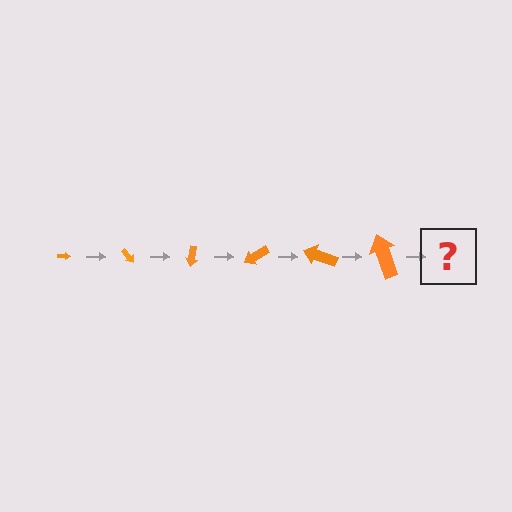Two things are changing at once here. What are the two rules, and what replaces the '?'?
The two rules are that the arrow grows larger each step and it rotates 50 degrees each step. The '?' should be an arrow, larger than the previous one and rotated 300 degrees from the start.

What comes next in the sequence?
The next element should be an arrow, larger than the previous one and rotated 300 degrees from the start.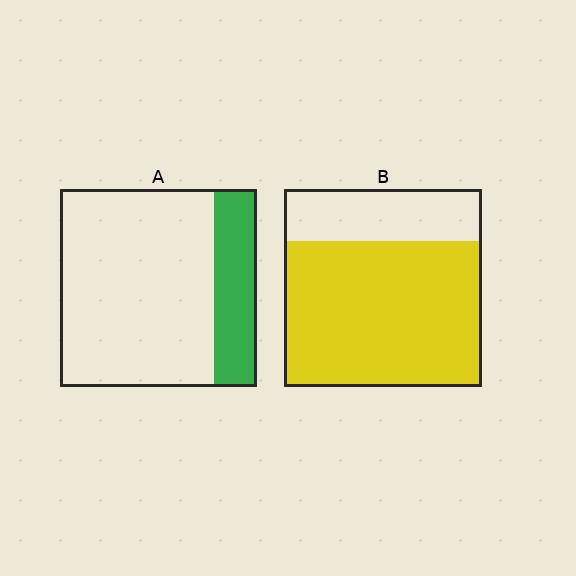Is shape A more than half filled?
No.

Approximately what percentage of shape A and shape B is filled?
A is approximately 20% and B is approximately 75%.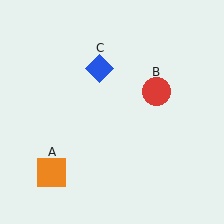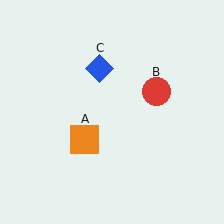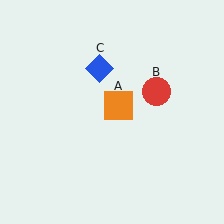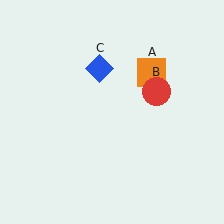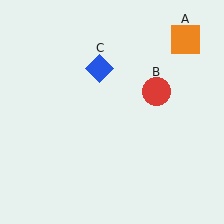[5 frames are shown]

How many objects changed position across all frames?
1 object changed position: orange square (object A).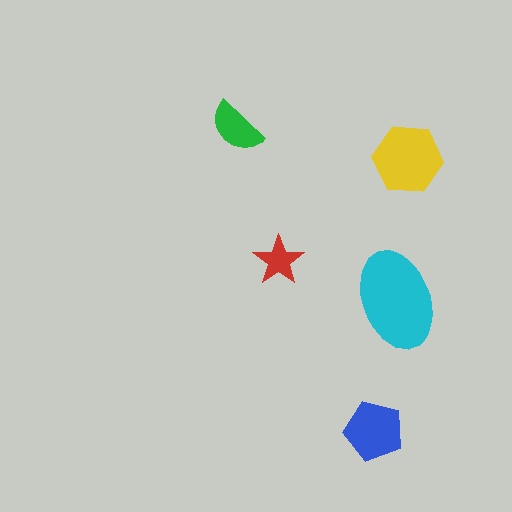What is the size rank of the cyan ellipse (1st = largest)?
1st.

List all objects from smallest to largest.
The red star, the green semicircle, the blue pentagon, the yellow hexagon, the cyan ellipse.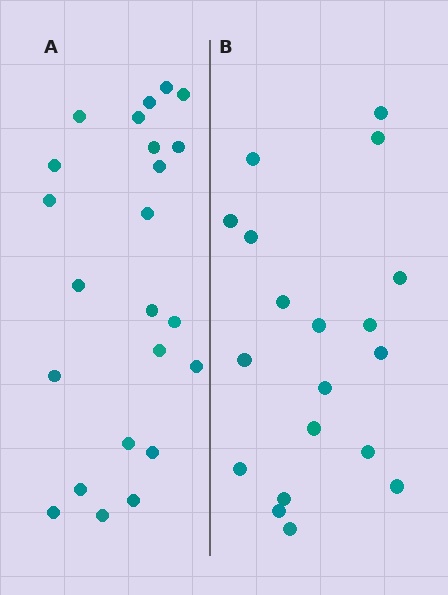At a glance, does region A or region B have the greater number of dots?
Region A (the left region) has more dots.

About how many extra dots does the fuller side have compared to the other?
Region A has about 4 more dots than region B.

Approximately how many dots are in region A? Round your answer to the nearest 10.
About 20 dots. (The exact count is 23, which rounds to 20.)